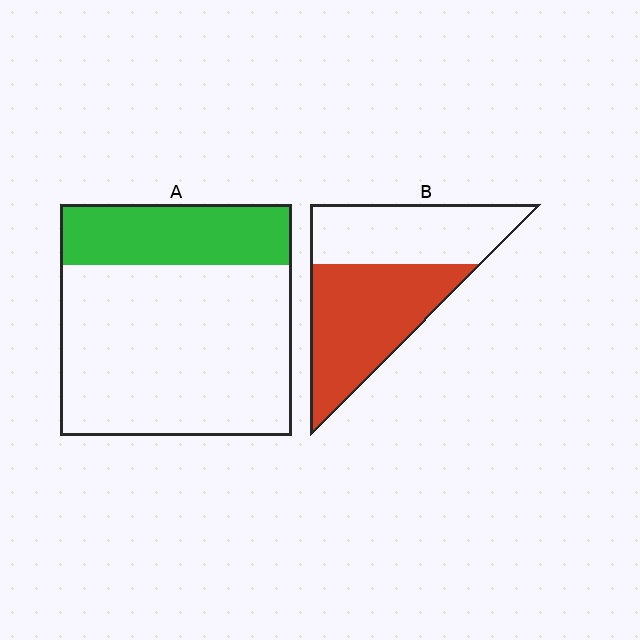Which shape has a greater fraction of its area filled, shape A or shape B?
Shape B.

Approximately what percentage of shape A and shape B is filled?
A is approximately 25% and B is approximately 55%.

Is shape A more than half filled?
No.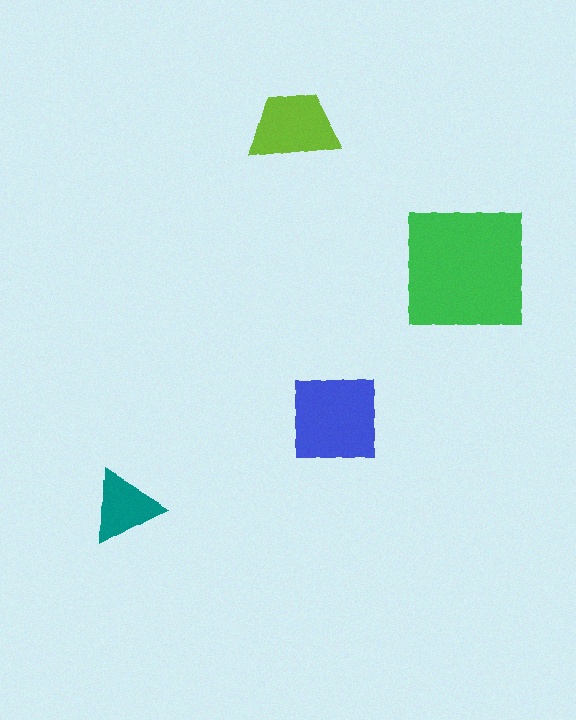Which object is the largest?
The green square.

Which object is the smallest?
The teal triangle.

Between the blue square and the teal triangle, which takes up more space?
The blue square.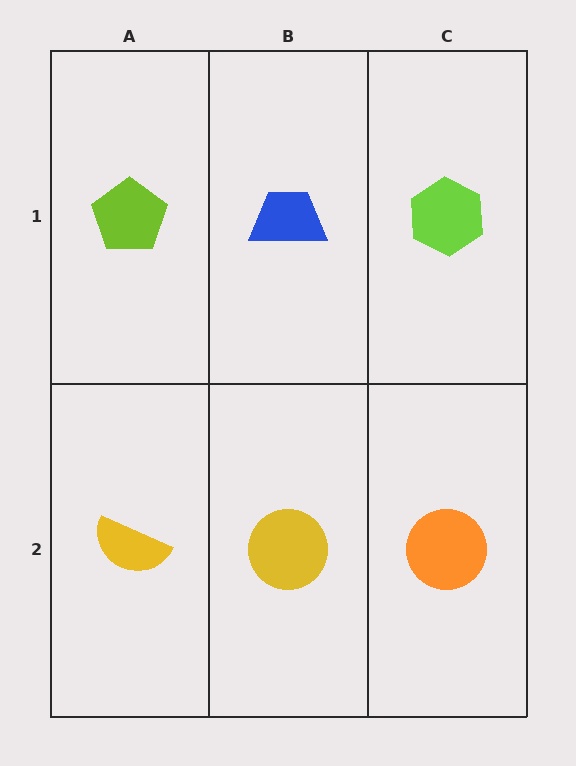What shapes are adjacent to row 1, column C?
An orange circle (row 2, column C), a blue trapezoid (row 1, column B).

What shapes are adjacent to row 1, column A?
A yellow semicircle (row 2, column A), a blue trapezoid (row 1, column B).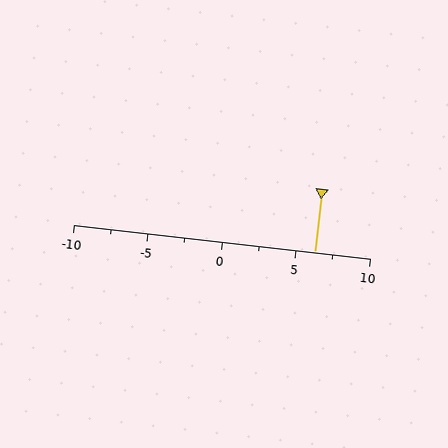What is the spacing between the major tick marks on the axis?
The major ticks are spaced 5 apart.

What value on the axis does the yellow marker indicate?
The marker indicates approximately 6.2.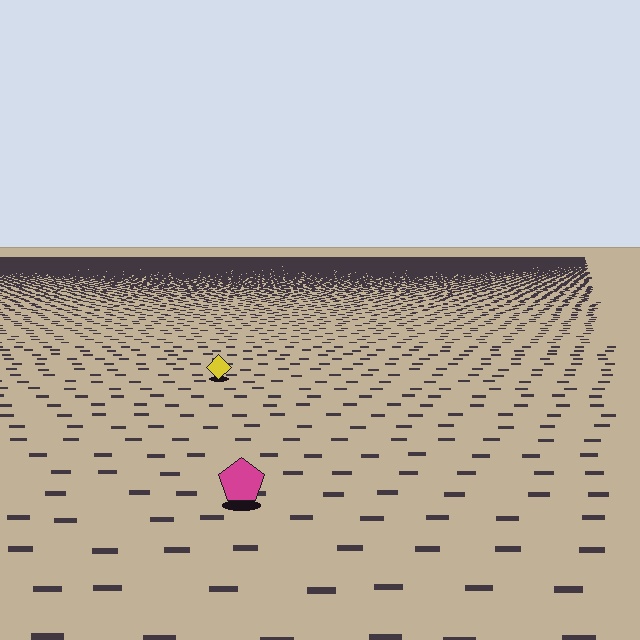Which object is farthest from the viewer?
The yellow diamond is farthest from the viewer. It appears smaller and the ground texture around it is denser.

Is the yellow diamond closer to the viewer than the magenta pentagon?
No. The magenta pentagon is closer — you can tell from the texture gradient: the ground texture is coarser near it.